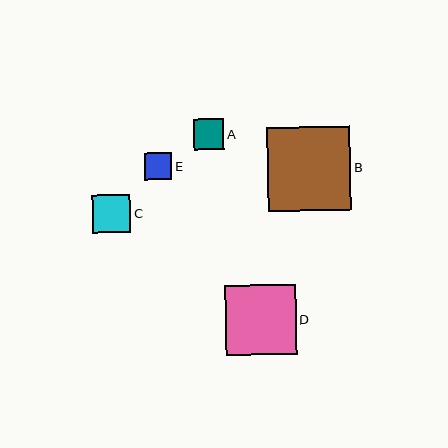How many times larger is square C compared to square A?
Square C is approximately 1.3 times the size of square A.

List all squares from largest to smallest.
From largest to smallest: B, D, C, A, E.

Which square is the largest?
Square B is the largest with a size of approximately 84 pixels.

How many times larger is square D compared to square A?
Square D is approximately 2.3 times the size of square A.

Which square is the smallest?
Square E is the smallest with a size of approximately 27 pixels.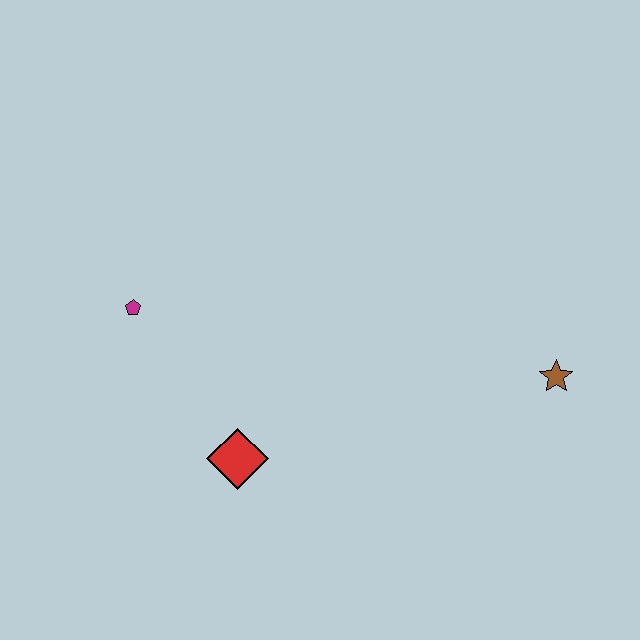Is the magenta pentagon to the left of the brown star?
Yes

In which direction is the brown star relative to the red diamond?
The brown star is to the right of the red diamond.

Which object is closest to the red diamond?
The magenta pentagon is closest to the red diamond.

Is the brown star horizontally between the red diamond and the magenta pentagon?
No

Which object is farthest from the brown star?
The magenta pentagon is farthest from the brown star.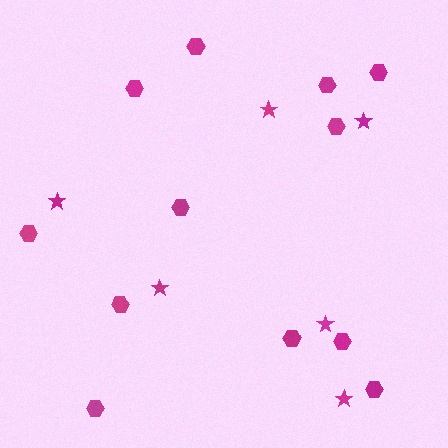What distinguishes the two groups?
There are 2 groups: one group of hexagons (12) and one group of stars (6).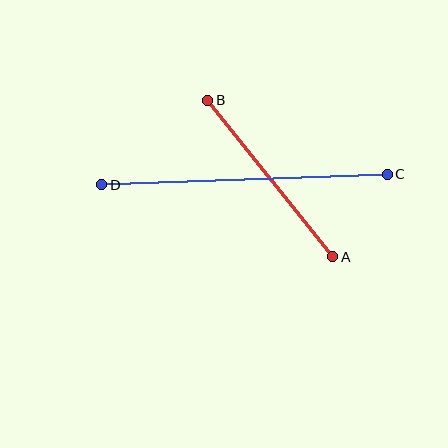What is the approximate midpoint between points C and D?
The midpoint is at approximately (244, 180) pixels.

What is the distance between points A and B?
The distance is approximately 200 pixels.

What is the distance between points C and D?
The distance is approximately 285 pixels.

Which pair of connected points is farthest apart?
Points C and D are farthest apart.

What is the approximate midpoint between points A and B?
The midpoint is at approximately (270, 178) pixels.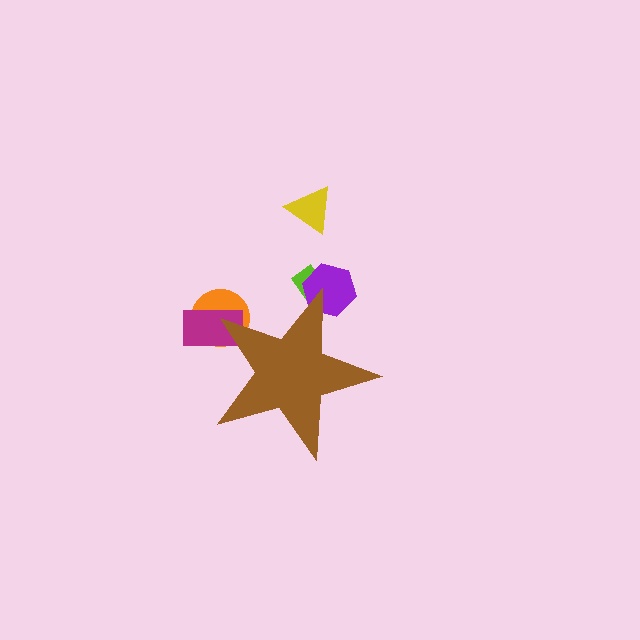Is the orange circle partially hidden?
Yes, the orange circle is partially hidden behind the brown star.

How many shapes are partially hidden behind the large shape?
4 shapes are partially hidden.